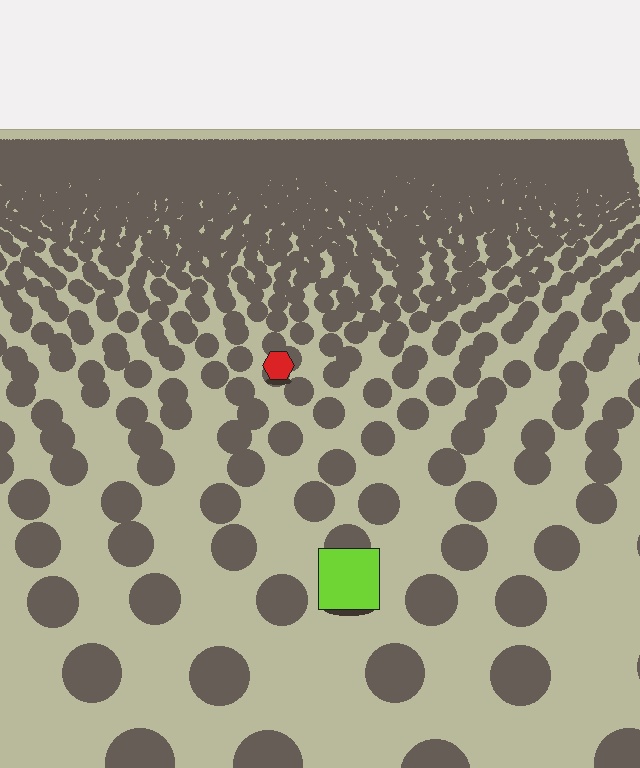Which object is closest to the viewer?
The lime square is closest. The texture marks near it are larger and more spread out.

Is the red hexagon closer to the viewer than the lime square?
No. The lime square is closer — you can tell from the texture gradient: the ground texture is coarser near it.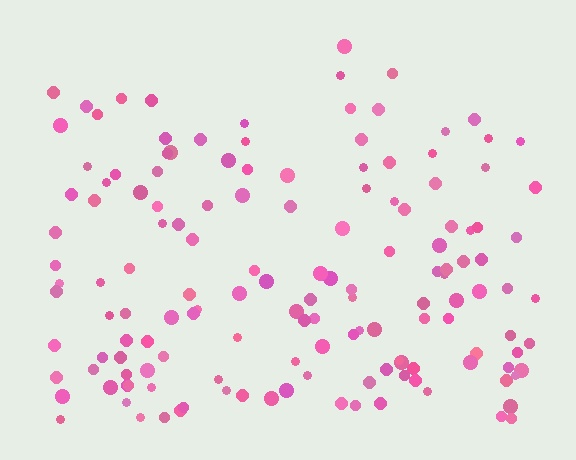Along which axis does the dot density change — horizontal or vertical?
Vertical.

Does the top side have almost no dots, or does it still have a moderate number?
Still a moderate number, just noticeably fewer than the bottom.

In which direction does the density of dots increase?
From top to bottom, with the bottom side densest.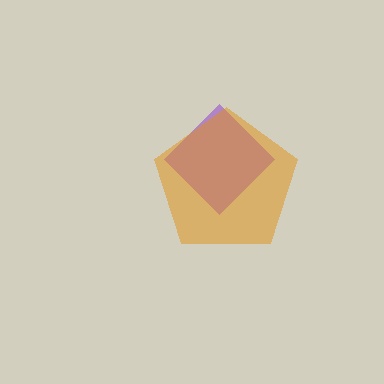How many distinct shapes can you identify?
There are 2 distinct shapes: a purple diamond, an orange pentagon.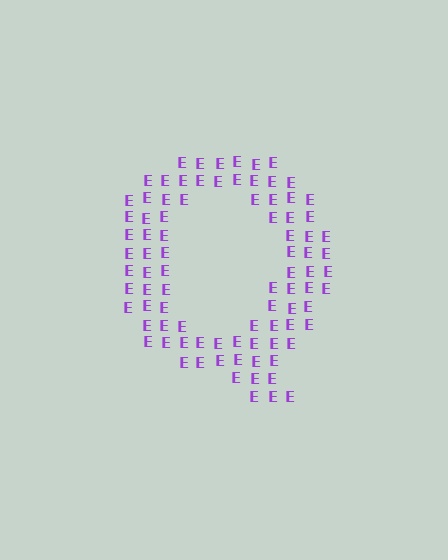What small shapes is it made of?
It is made of small letter E's.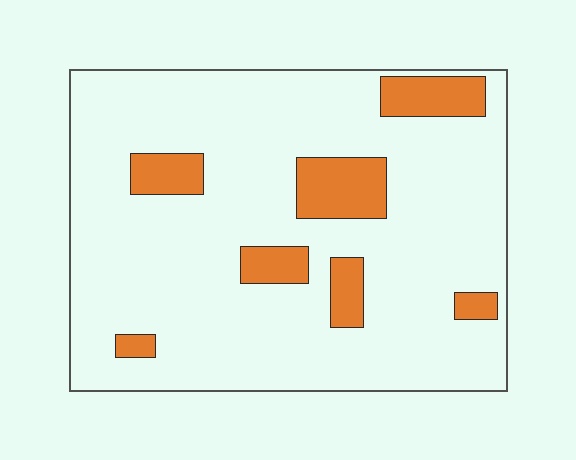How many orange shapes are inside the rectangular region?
7.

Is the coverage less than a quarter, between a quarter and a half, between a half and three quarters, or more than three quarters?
Less than a quarter.